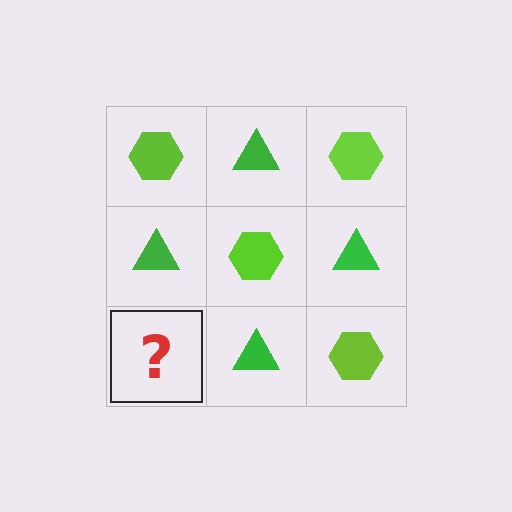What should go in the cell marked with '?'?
The missing cell should contain a lime hexagon.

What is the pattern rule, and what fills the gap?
The rule is that it alternates lime hexagon and green triangle in a checkerboard pattern. The gap should be filled with a lime hexagon.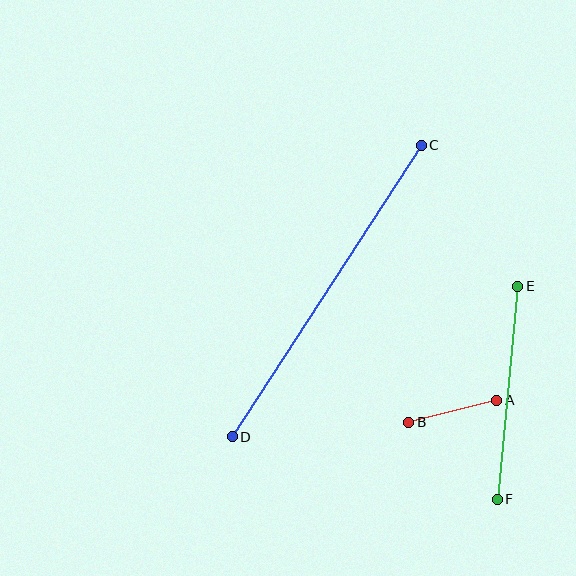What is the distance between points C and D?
The distance is approximately 347 pixels.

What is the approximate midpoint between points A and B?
The midpoint is at approximately (453, 411) pixels.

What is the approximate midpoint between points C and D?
The midpoint is at approximately (327, 291) pixels.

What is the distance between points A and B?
The distance is approximately 90 pixels.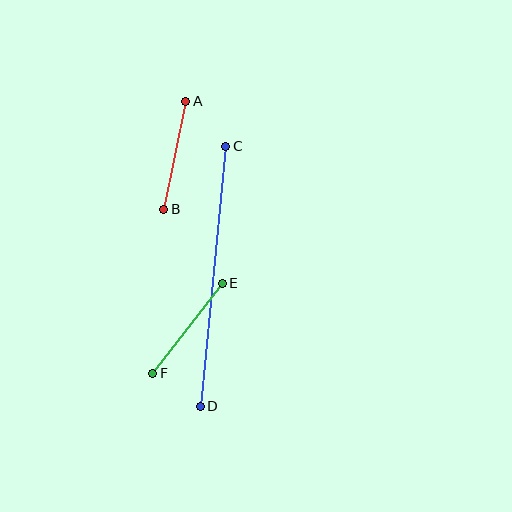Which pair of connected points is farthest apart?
Points C and D are farthest apart.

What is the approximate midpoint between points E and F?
The midpoint is at approximately (188, 328) pixels.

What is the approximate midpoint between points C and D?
The midpoint is at approximately (213, 276) pixels.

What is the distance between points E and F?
The distance is approximately 114 pixels.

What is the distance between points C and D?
The distance is approximately 261 pixels.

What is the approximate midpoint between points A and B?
The midpoint is at approximately (175, 155) pixels.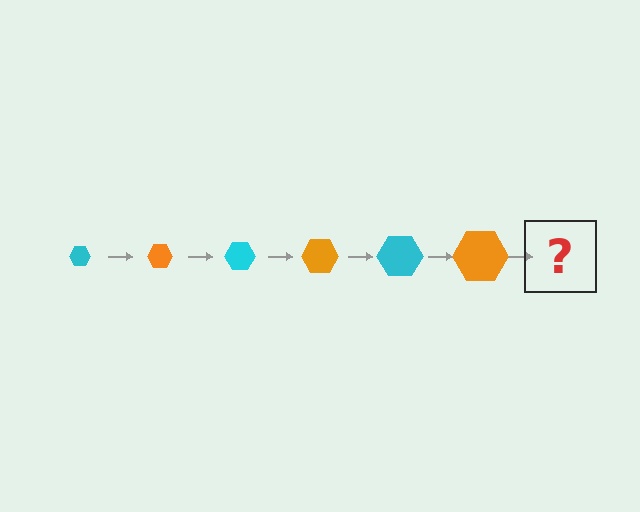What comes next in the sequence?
The next element should be a cyan hexagon, larger than the previous one.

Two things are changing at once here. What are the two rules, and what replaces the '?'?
The two rules are that the hexagon grows larger each step and the color cycles through cyan and orange. The '?' should be a cyan hexagon, larger than the previous one.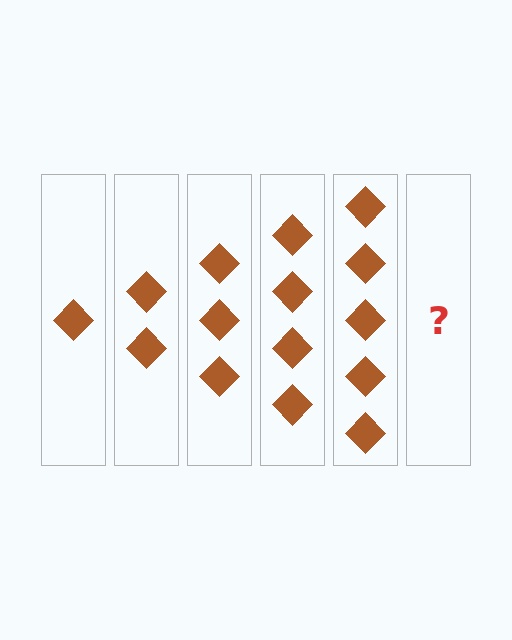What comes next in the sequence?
The next element should be 6 diamonds.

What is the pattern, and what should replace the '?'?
The pattern is that each step adds one more diamond. The '?' should be 6 diamonds.